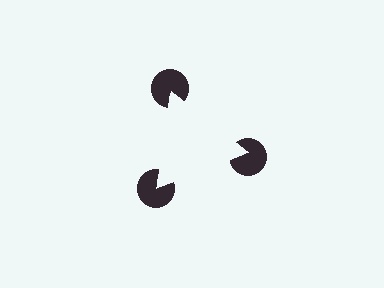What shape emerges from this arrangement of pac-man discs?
An illusory triangle — its edges are inferred from the aligned wedge cuts in the pac-man discs, not physically drawn.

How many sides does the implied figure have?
3 sides.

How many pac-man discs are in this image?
There are 3 — one at each vertex of the illusory triangle.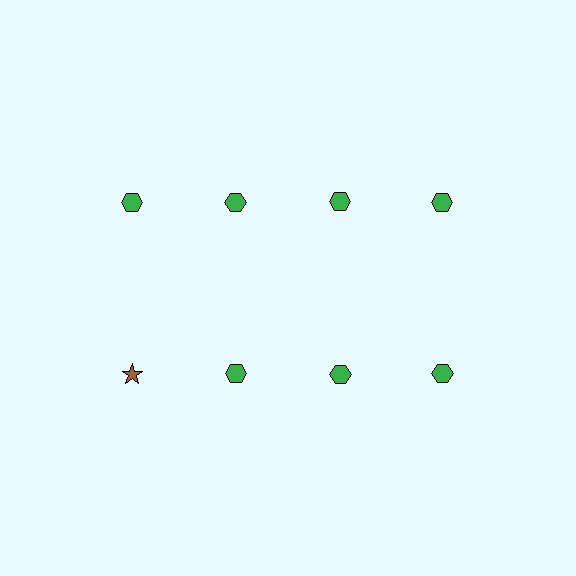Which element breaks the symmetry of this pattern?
The brown star in the second row, leftmost column breaks the symmetry. All other shapes are green hexagons.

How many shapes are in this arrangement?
There are 8 shapes arranged in a grid pattern.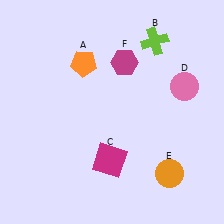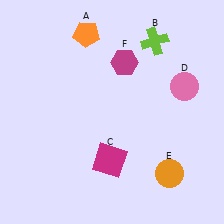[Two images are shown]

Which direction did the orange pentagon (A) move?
The orange pentagon (A) moved up.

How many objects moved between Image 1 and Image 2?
1 object moved between the two images.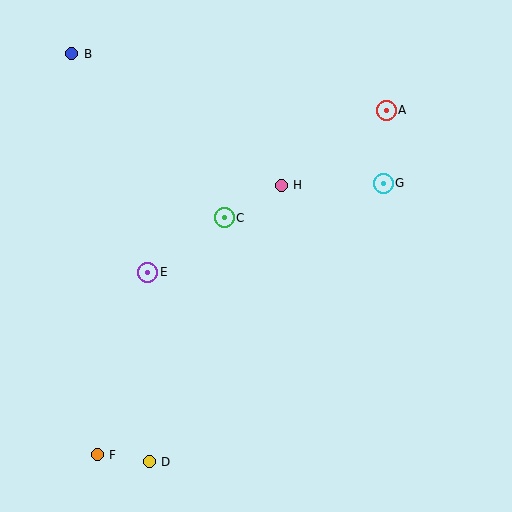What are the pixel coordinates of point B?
Point B is at (72, 54).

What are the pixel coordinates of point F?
Point F is at (97, 455).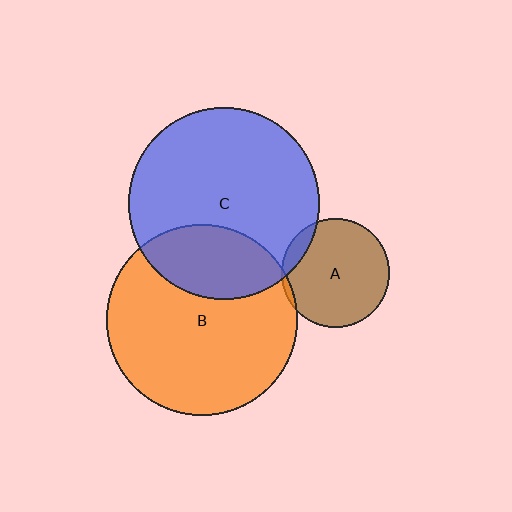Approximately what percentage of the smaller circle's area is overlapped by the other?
Approximately 25%.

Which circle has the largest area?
Circle B (orange).